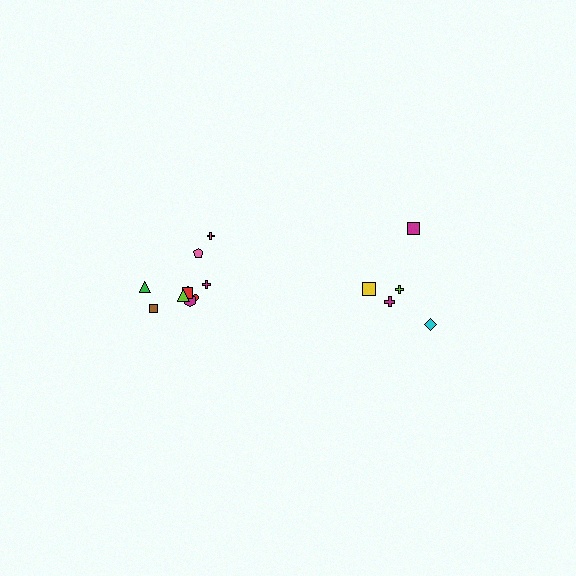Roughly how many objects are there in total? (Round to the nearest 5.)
Roughly 15 objects in total.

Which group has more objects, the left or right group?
The left group.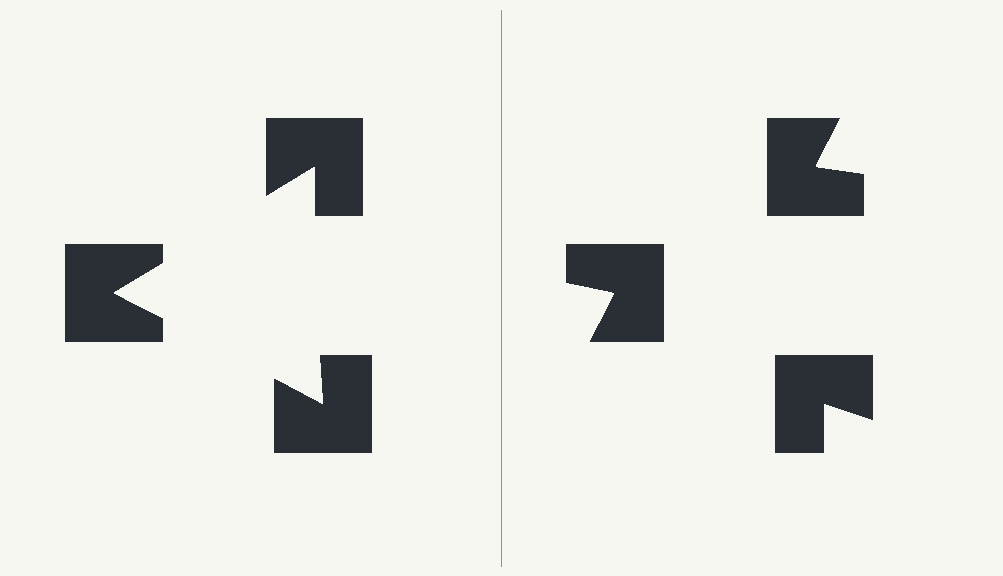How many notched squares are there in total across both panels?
6 — 3 on each side.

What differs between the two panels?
The notched squares are positioned identically on both sides; only the wedge orientations differ. On the left they align to a triangle; on the right they are misaligned.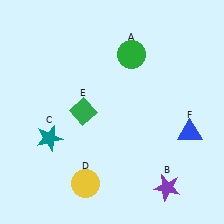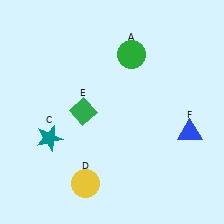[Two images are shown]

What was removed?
The purple star (B) was removed in Image 2.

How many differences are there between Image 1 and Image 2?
There is 1 difference between the two images.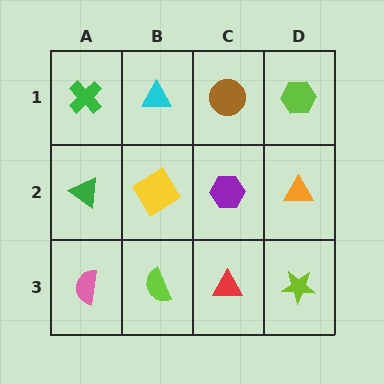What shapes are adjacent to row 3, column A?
A green triangle (row 2, column A), a lime semicircle (row 3, column B).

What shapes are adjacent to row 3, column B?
A yellow diamond (row 2, column B), a pink semicircle (row 3, column A), a red triangle (row 3, column C).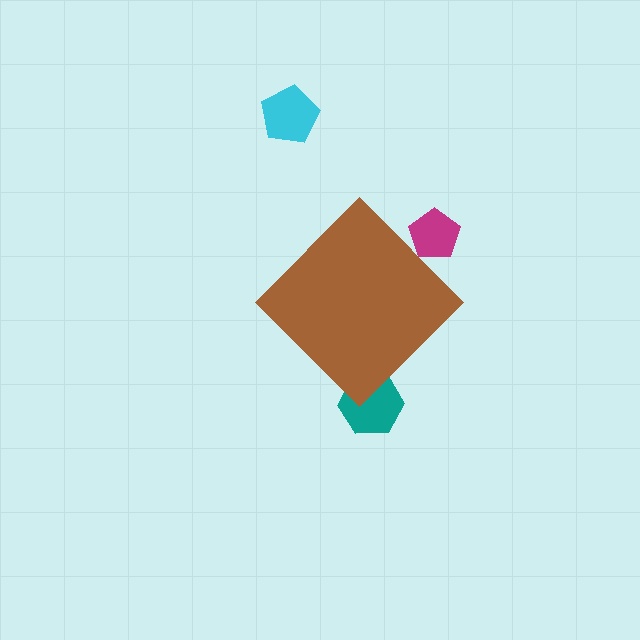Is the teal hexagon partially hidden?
Yes, the teal hexagon is partially hidden behind the brown diamond.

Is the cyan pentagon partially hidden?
No, the cyan pentagon is fully visible.